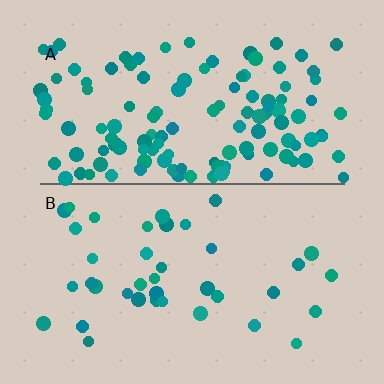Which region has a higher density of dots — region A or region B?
A (the top).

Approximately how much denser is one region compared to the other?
Approximately 3.3× — region A over region B.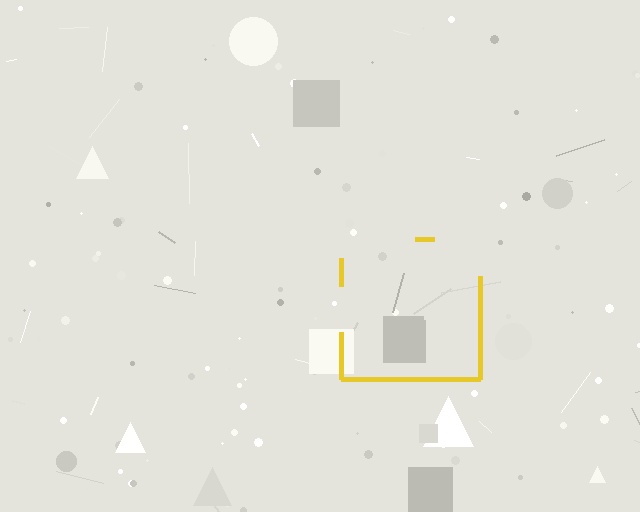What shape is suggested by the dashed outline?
The dashed outline suggests a square.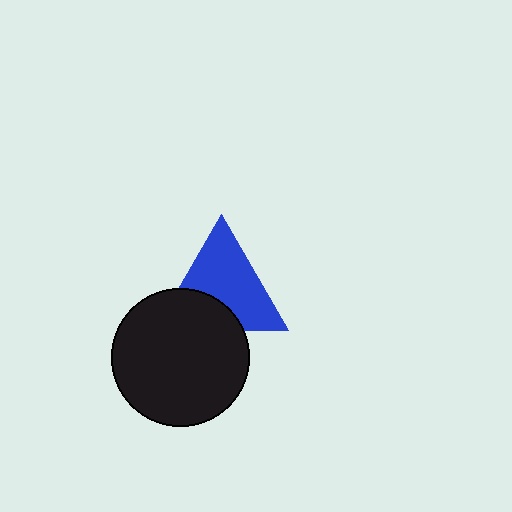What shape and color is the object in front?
The object in front is a black circle.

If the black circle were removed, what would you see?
You would see the complete blue triangle.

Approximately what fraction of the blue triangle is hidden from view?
Roughly 33% of the blue triangle is hidden behind the black circle.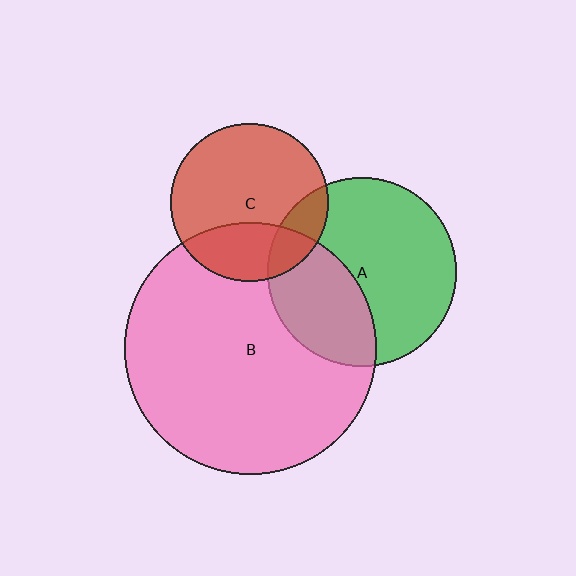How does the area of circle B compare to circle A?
Approximately 1.8 times.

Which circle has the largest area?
Circle B (pink).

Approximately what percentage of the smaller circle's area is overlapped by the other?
Approximately 30%.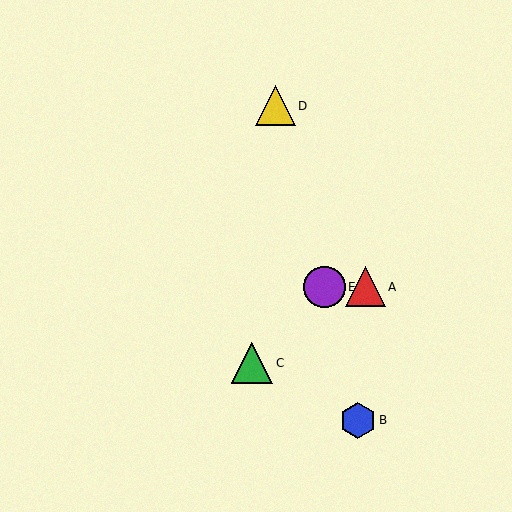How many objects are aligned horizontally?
2 objects (A, E) are aligned horizontally.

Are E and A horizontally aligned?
Yes, both are at y≈287.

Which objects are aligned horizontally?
Objects A, E are aligned horizontally.